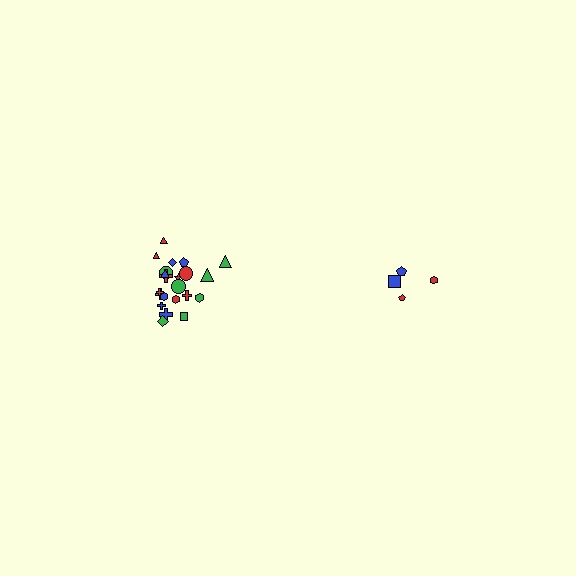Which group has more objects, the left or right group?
The left group.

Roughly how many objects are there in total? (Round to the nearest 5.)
Roughly 25 objects in total.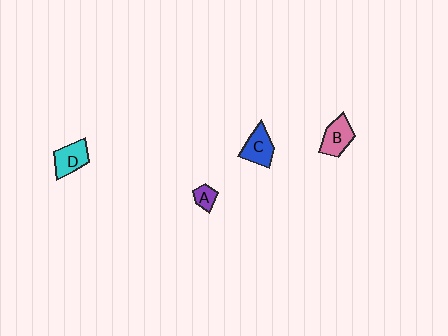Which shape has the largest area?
Shape D (cyan).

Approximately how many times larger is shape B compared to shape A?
Approximately 2.1 times.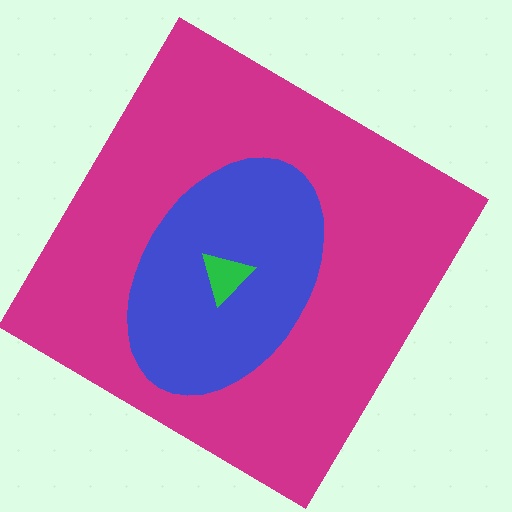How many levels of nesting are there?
3.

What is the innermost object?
The green triangle.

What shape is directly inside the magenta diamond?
The blue ellipse.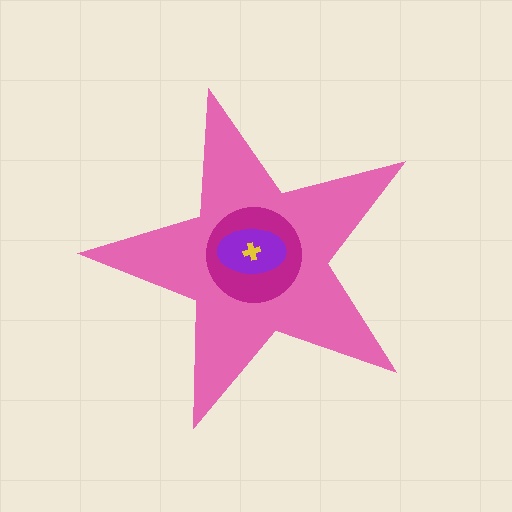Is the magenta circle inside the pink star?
Yes.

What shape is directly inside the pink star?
The magenta circle.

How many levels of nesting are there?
4.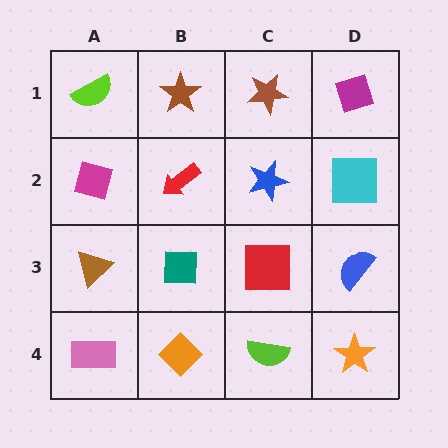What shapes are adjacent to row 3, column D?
A cyan square (row 2, column D), an orange star (row 4, column D), a red square (row 3, column C).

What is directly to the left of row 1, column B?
A lime semicircle.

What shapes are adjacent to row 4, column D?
A blue semicircle (row 3, column D), a lime semicircle (row 4, column C).